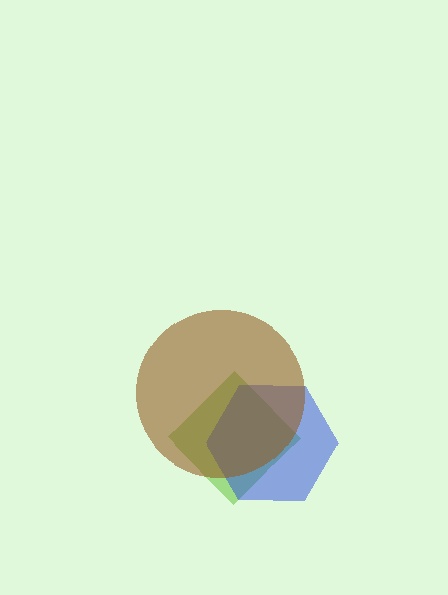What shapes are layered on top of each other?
The layered shapes are: a lime diamond, a blue hexagon, a brown circle.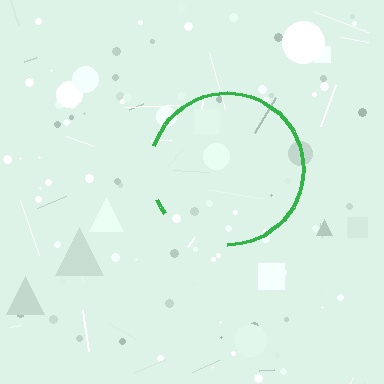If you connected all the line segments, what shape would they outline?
They would outline a circle.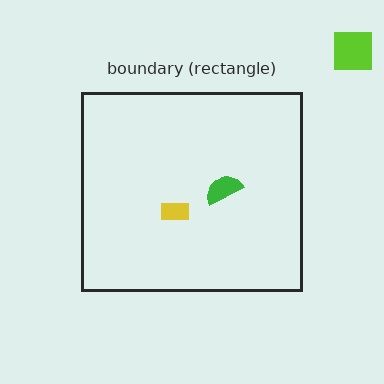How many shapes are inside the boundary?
2 inside, 1 outside.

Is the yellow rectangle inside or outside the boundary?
Inside.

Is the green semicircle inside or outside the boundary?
Inside.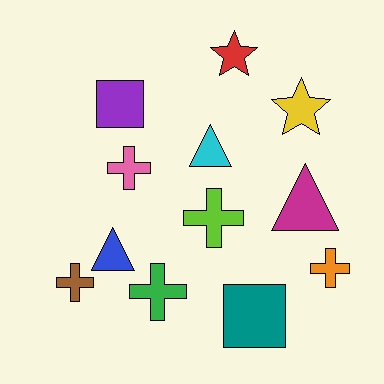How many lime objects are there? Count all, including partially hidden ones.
There is 1 lime object.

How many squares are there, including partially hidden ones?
There are 2 squares.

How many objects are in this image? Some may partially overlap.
There are 12 objects.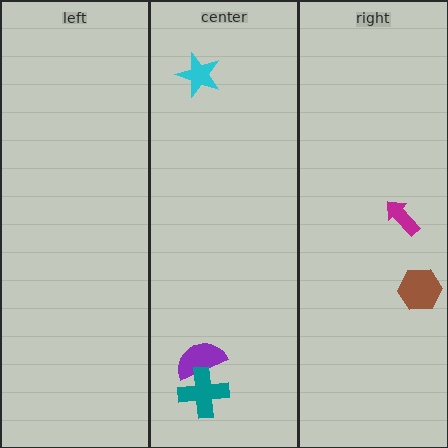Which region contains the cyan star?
The center region.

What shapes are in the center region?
The cyan star, the purple semicircle, the teal cross.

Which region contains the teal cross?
The center region.